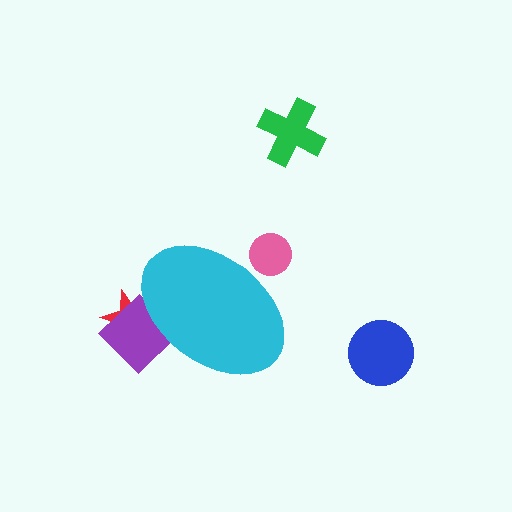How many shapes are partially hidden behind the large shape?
3 shapes are partially hidden.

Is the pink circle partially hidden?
Yes, the pink circle is partially hidden behind the cyan ellipse.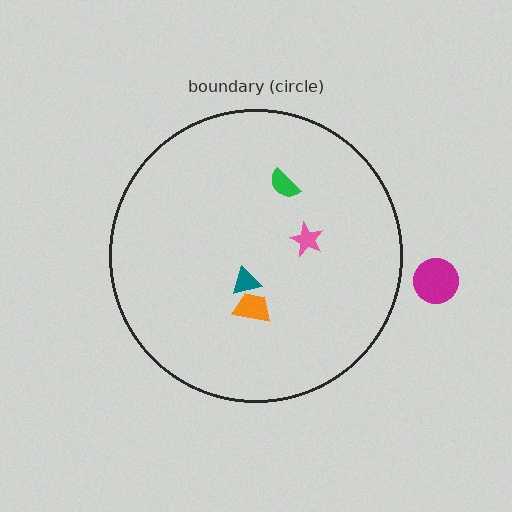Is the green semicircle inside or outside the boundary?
Inside.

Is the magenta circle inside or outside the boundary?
Outside.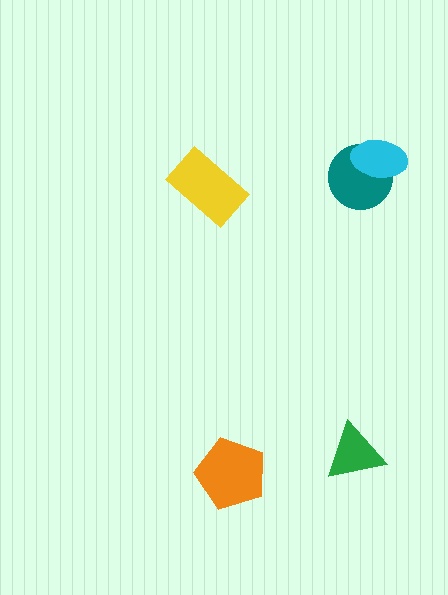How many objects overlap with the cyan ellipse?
1 object overlaps with the cyan ellipse.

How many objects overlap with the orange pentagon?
0 objects overlap with the orange pentagon.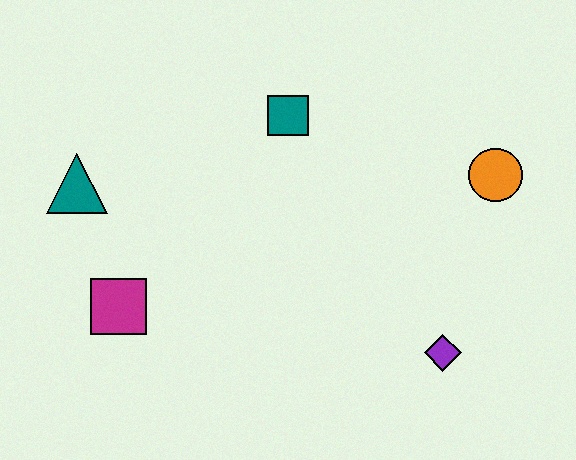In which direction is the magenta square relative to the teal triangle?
The magenta square is below the teal triangle.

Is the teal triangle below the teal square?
Yes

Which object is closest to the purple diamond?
The orange circle is closest to the purple diamond.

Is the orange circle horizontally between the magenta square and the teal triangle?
No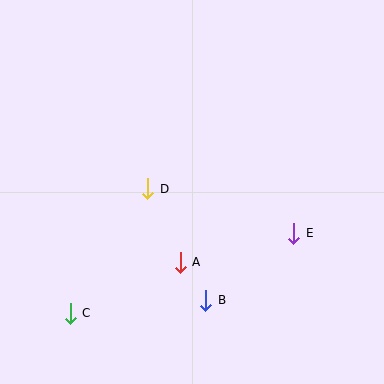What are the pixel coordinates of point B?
Point B is at (206, 300).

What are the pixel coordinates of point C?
Point C is at (70, 313).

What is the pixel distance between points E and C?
The distance between E and C is 237 pixels.